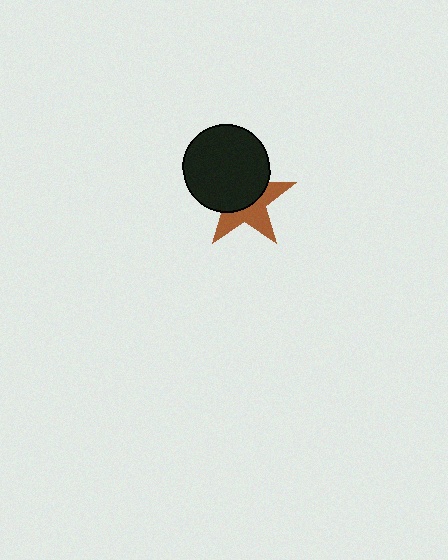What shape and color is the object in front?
The object in front is a black circle.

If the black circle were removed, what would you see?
You would see the complete brown star.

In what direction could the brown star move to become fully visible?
The brown star could move toward the lower-right. That would shift it out from behind the black circle entirely.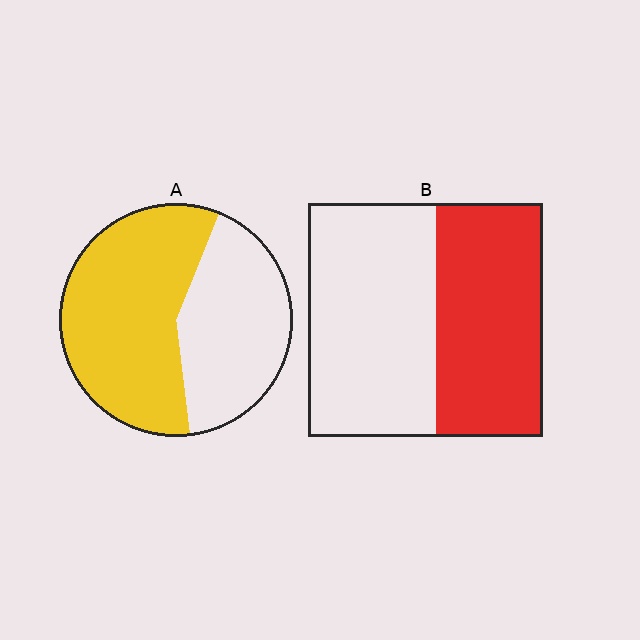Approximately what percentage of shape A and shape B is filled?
A is approximately 60% and B is approximately 45%.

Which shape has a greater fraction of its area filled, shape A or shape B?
Shape A.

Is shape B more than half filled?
No.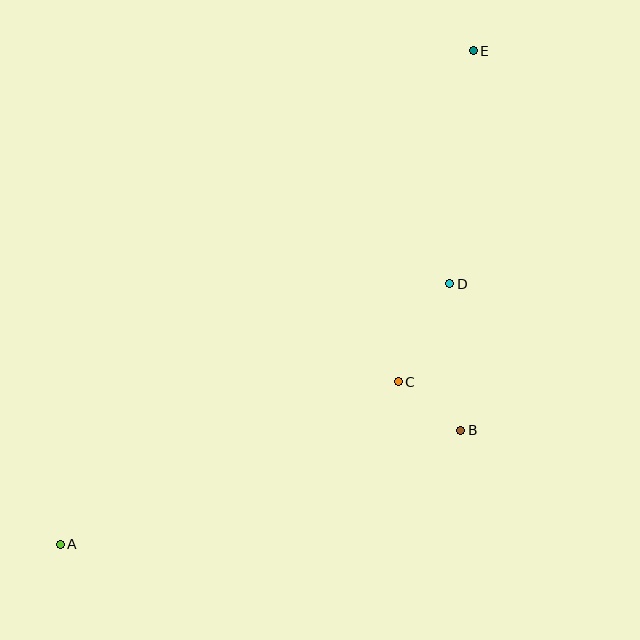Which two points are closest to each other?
Points B and C are closest to each other.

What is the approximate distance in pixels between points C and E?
The distance between C and E is approximately 339 pixels.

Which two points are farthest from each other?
Points A and E are farthest from each other.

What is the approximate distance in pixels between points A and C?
The distance between A and C is approximately 375 pixels.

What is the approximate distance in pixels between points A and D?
The distance between A and D is approximately 469 pixels.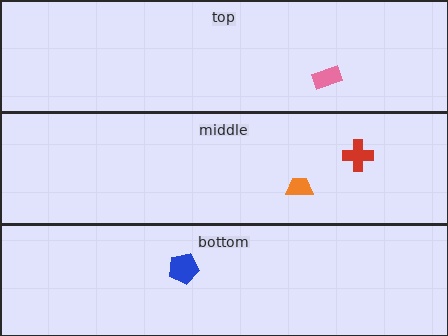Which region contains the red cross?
The middle region.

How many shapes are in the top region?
1.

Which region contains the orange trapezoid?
The middle region.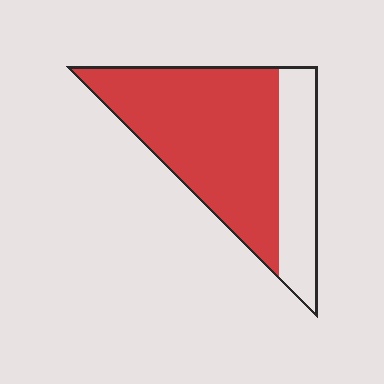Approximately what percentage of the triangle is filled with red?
Approximately 70%.